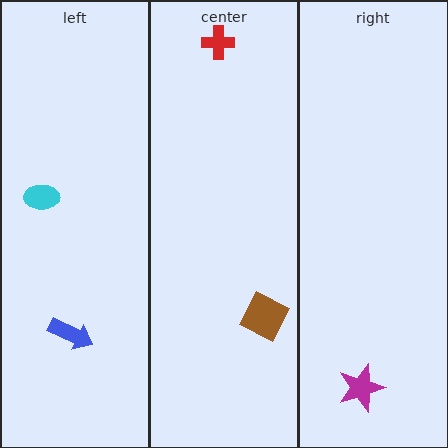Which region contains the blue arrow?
The left region.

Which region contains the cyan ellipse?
The left region.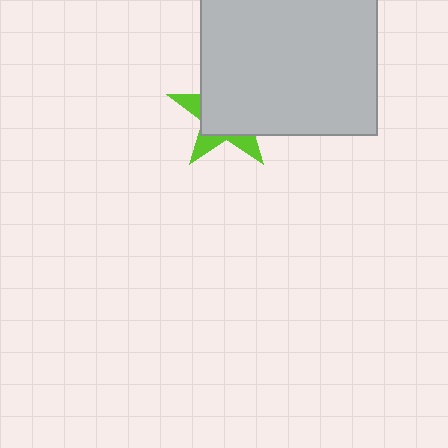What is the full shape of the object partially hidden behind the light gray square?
The partially hidden object is a lime star.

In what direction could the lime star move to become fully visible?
The lime star could move toward the lower-left. That would shift it out from behind the light gray square entirely.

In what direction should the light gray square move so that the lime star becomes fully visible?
The light gray square should move toward the upper-right. That is the shortest direction to clear the overlap and leave the lime star fully visible.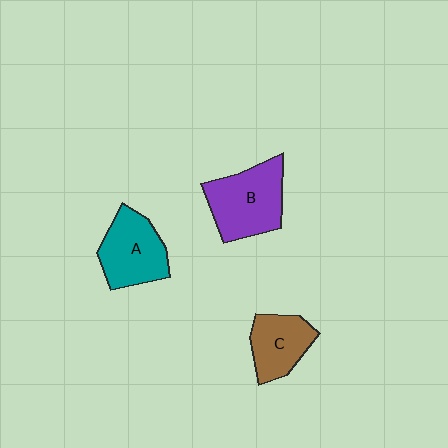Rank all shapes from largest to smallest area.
From largest to smallest: B (purple), A (teal), C (brown).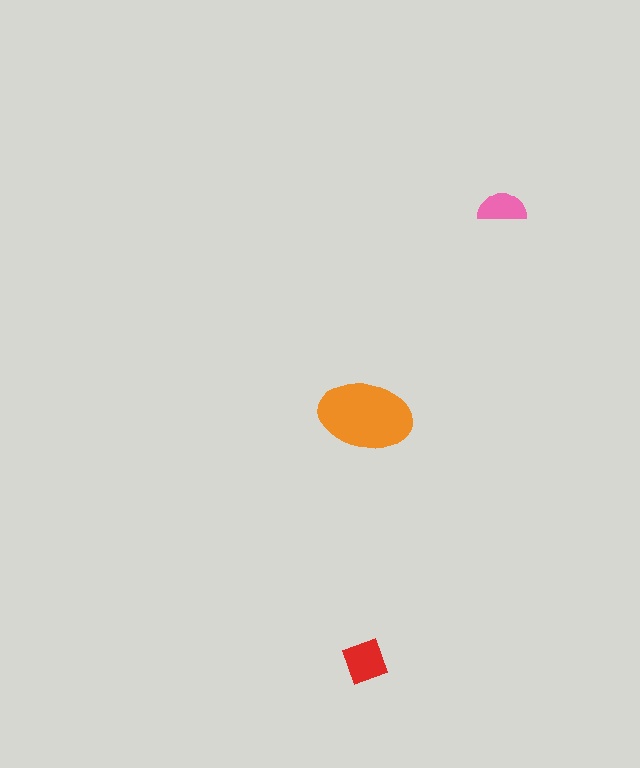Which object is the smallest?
The pink semicircle.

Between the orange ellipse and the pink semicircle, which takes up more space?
The orange ellipse.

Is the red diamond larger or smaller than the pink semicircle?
Larger.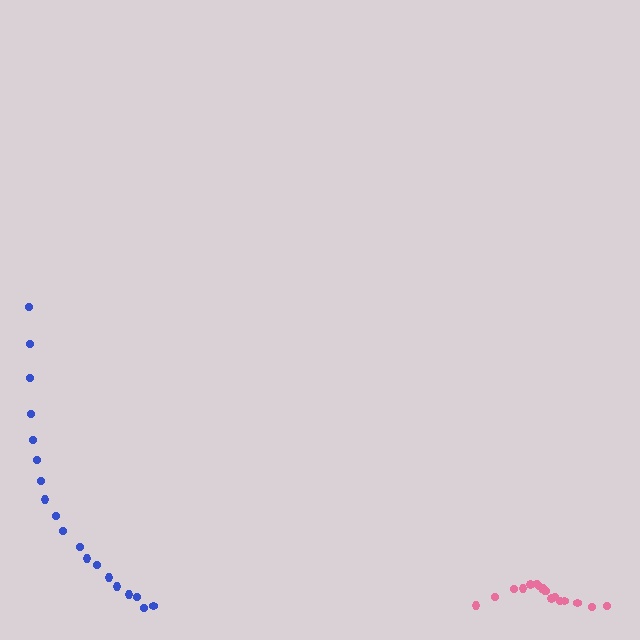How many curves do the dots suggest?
There are 2 distinct paths.